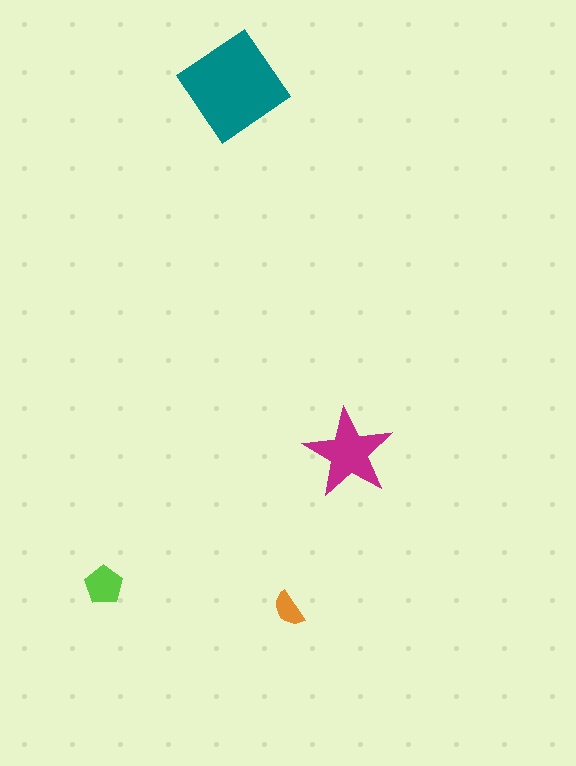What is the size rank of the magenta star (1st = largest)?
2nd.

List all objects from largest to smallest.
The teal diamond, the magenta star, the lime pentagon, the orange semicircle.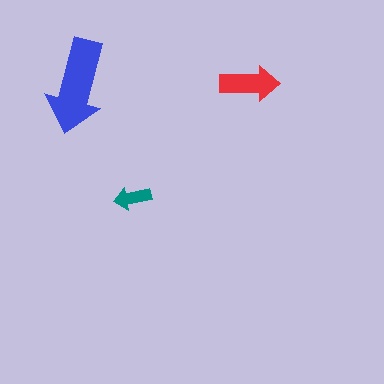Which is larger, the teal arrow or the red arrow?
The red one.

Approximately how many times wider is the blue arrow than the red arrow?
About 1.5 times wider.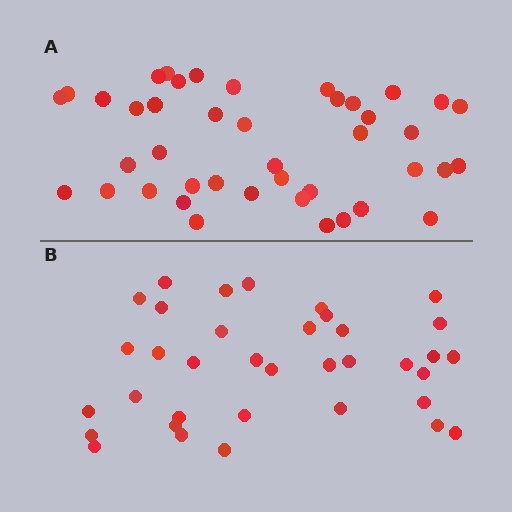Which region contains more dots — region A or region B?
Region A (the top region) has more dots.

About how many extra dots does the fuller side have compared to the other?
Region A has about 6 more dots than region B.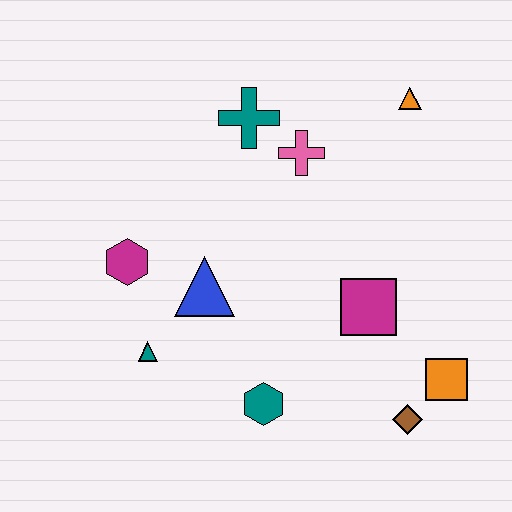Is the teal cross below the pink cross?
No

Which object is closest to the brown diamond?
The orange square is closest to the brown diamond.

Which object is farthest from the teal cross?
The brown diamond is farthest from the teal cross.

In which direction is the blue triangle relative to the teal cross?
The blue triangle is below the teal cross.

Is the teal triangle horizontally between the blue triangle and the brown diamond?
No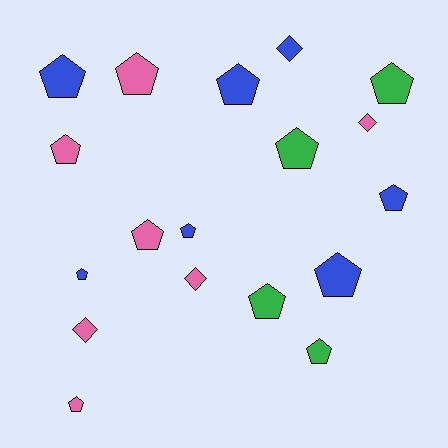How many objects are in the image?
There are 18 objects.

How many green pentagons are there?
There are 4 green pentagons.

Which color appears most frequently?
Blue, with 7 objects.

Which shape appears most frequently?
Pentagon, with 14 objects.